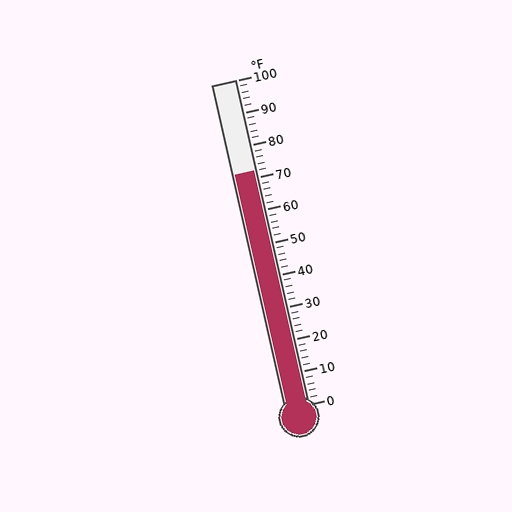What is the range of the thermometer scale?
The thermometer scale ranges from 0°F to 100°F.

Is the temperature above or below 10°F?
The temperature is above 10°F.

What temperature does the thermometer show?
The thermometer shows approximately 72°F.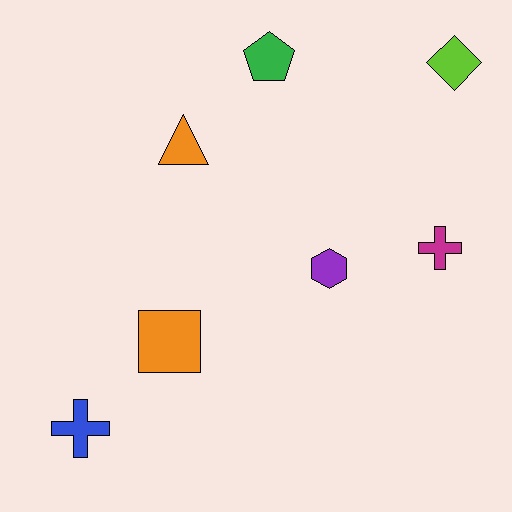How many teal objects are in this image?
There are no teal objects.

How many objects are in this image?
There are 7 objects.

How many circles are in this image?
There are no circles.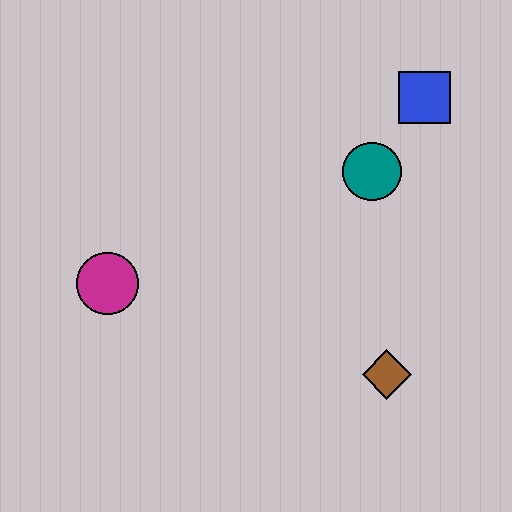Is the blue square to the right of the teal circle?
Yes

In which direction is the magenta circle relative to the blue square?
The magenta circle is to the left of the blue square.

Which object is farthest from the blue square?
The magenta circle is farthest from the blue square.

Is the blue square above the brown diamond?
Yes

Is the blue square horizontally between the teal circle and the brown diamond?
No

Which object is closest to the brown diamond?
The teal circle is closest to the brown diamond.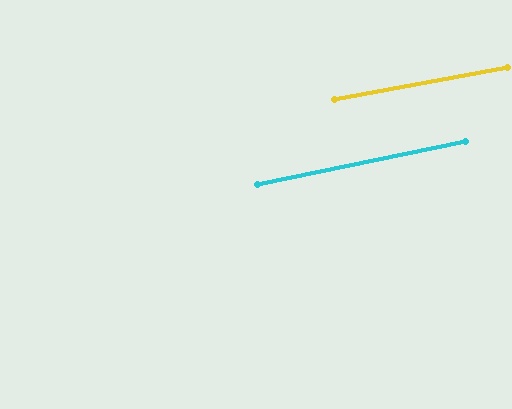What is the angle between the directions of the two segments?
Approximately 1 degree.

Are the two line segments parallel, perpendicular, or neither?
Parallel — their directions differ by only 1.2°.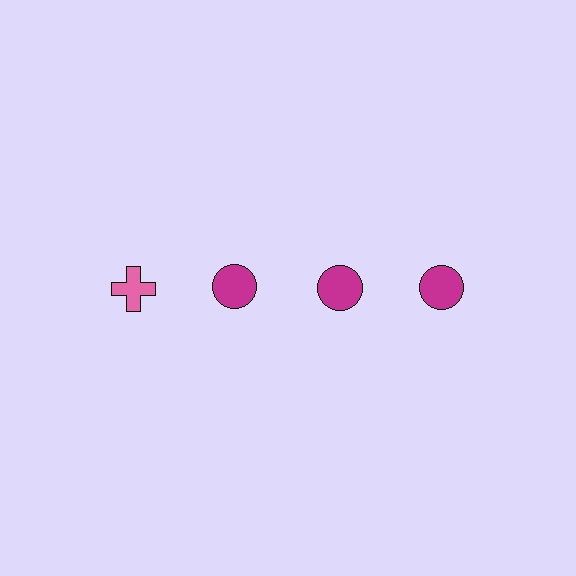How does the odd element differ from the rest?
It differs in both color (pink instead of magenta) and shape (cross instead of circle).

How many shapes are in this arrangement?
There are 4 shapes arranged in a grid pattern.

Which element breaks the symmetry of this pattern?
The pink cross in the top row, leftmost column breaks the symmetry. All other shapes are magenta circles.